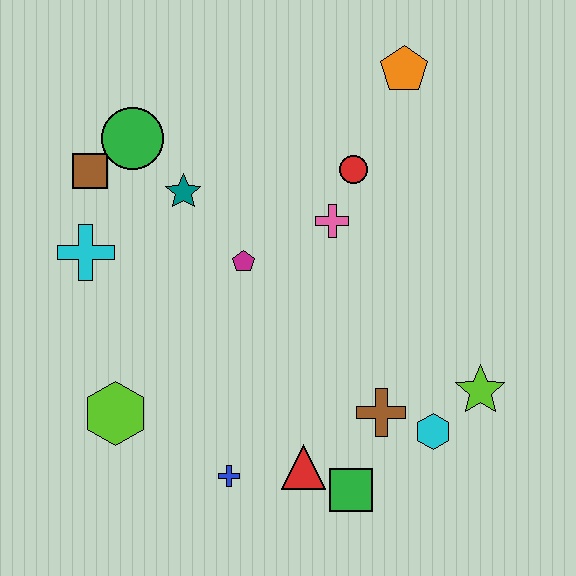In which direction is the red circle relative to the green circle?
The red circle is to the right of the green circle.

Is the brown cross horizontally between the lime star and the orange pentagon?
No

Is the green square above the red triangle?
No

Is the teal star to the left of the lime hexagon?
No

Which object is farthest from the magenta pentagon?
The lime star is farthest from the magenta pentagon.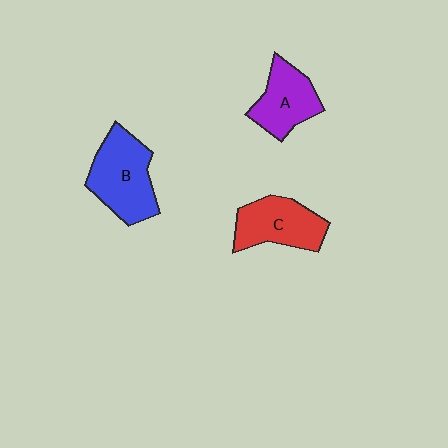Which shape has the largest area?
Shape B (blue).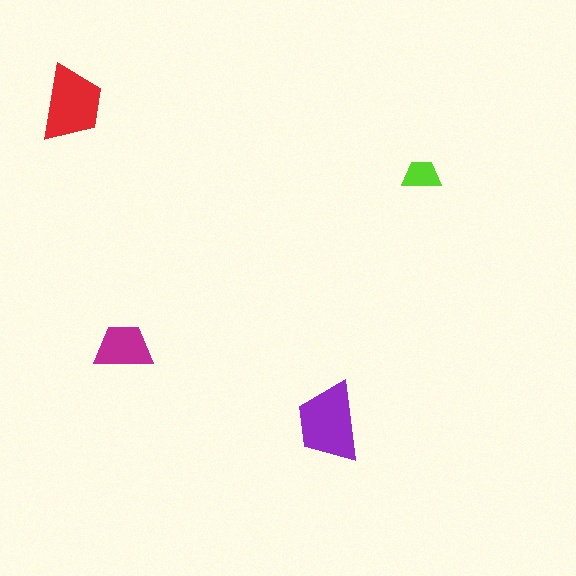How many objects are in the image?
There are 4 objects in the image.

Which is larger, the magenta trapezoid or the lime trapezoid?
The magenta one.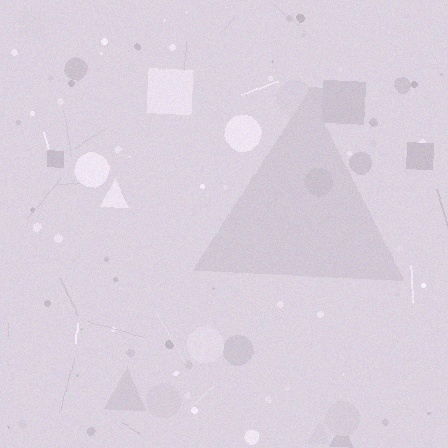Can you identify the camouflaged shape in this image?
The camouflaged shape is a triangle.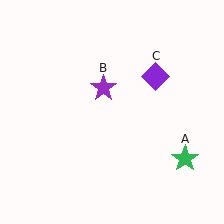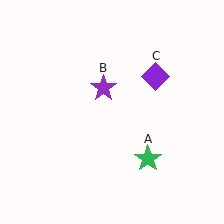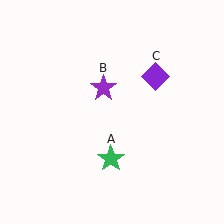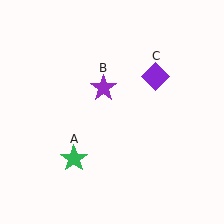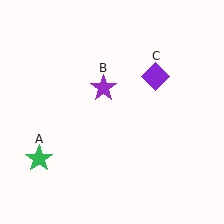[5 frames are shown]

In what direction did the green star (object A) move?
The green star (object A) moved left.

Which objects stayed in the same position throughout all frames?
Purple star (object B) and purple diamond (object C) remained stationary.